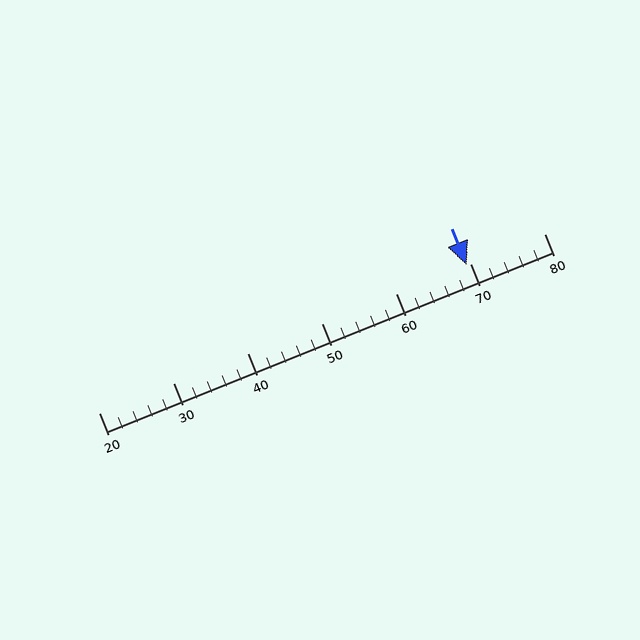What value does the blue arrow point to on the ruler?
The blue arrow points to approximately 70.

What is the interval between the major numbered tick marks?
The major tick marks are spaced 10 units apart.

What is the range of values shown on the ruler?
The ruler shows values from 20 to 80.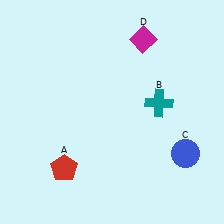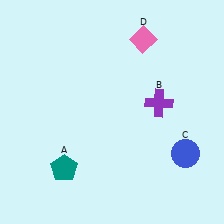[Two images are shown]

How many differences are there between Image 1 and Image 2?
There are 3 differences between the two images.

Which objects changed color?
A changed from red to teal. B changed from teal to purple. D changed from magenta to pink.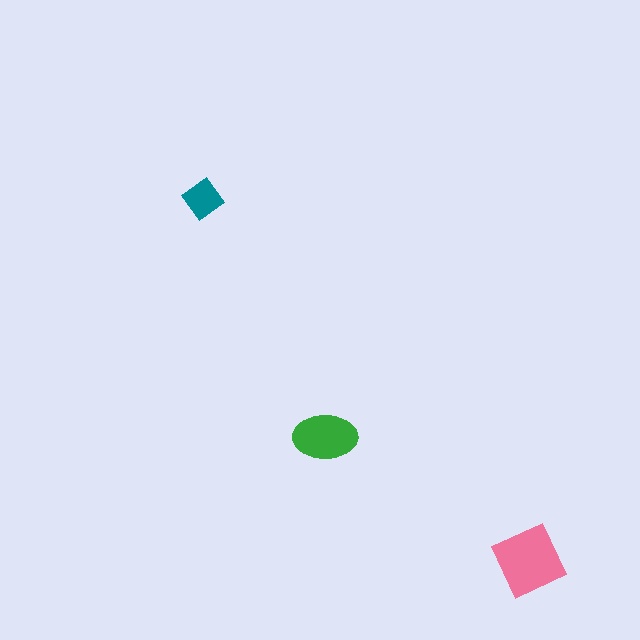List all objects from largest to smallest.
The pink diamond, the green ellipse, the teal diamond.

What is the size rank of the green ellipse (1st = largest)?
2nd.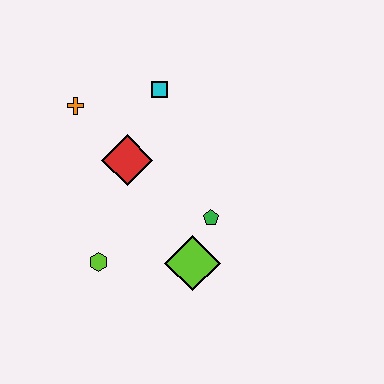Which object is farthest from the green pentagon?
The orange cross is farthest from the green pentagon.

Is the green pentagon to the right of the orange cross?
Yes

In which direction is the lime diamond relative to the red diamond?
The lime diamond is below the red diamond.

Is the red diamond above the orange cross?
No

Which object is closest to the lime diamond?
The green pentagon is closest to the lime diamond.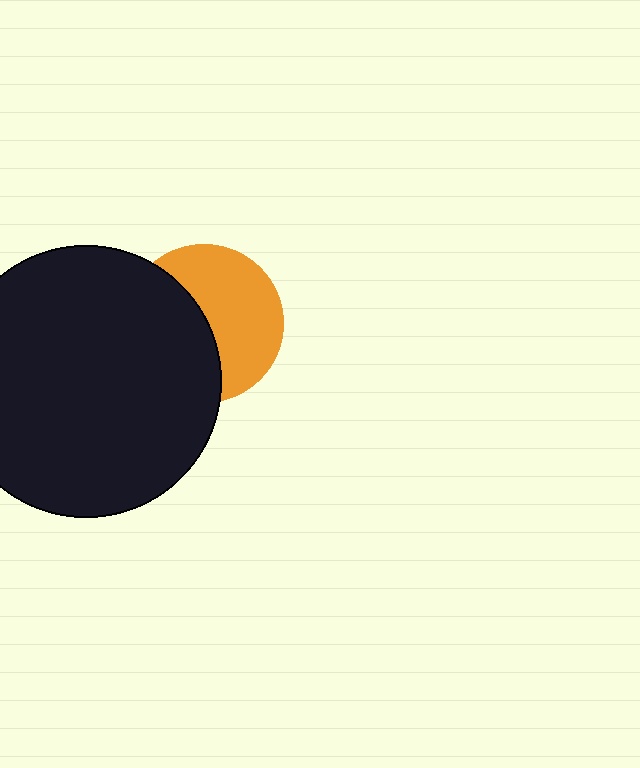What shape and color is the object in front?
The object in front is a black circle.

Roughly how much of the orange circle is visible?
About half of it is visible (roughly 53%).